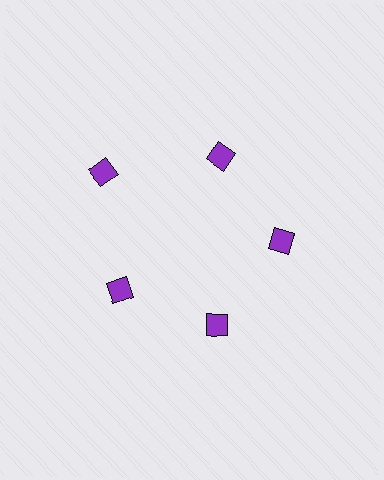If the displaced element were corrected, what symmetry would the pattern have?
It would have 5-fold rotational symmetry — the pattern would map onto itself every 72 degrees.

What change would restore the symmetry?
The symmetry would be restored by moving it inward, back onto the ring so that all 5 squares sit at equal angles and equal distance from the center.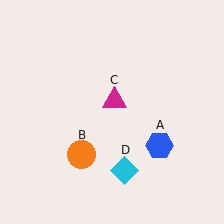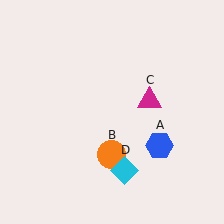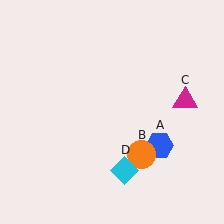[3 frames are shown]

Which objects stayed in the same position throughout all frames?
Blue hexagon (object A) and cyan diamond (object D) remained stationary.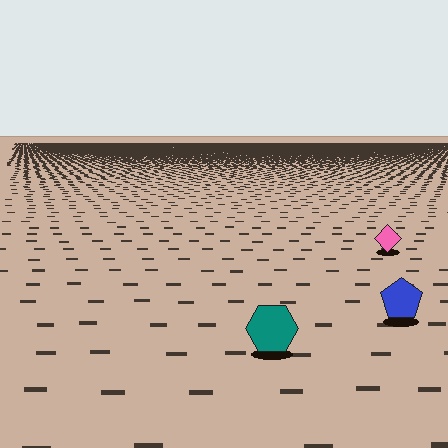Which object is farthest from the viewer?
The pink diamond is farthest from the viewer. It appears smaller and the ground texture around it is denser.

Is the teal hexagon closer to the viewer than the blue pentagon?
Yes. The teal hexagon is closer — you can tell from the texture gradient: the ground texture is coarser near it.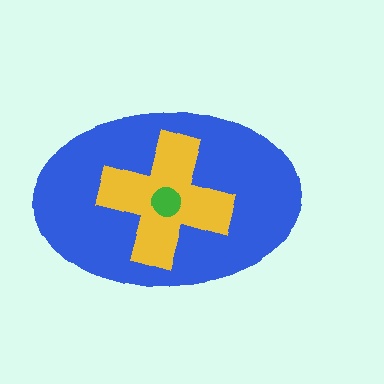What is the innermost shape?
The green circle.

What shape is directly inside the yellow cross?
The green circle.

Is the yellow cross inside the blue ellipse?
Yes.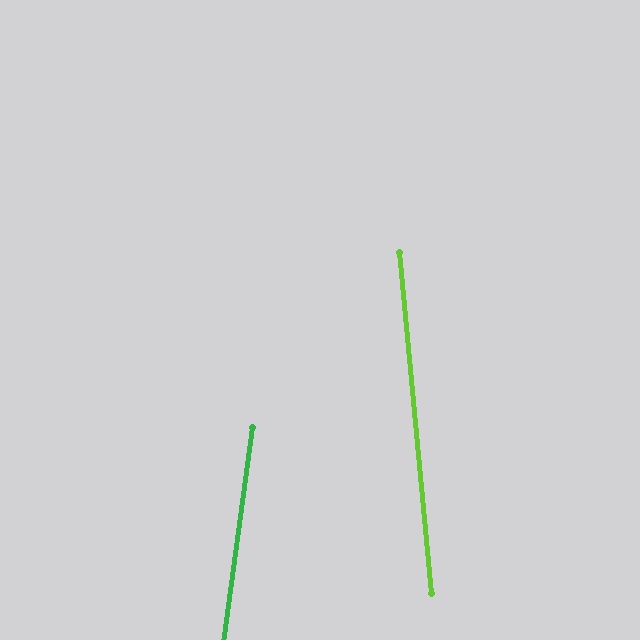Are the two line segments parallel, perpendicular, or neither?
Neither parallel nor perpendicular — they differ by about 13°.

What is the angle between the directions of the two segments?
Approximately 13 degrees.